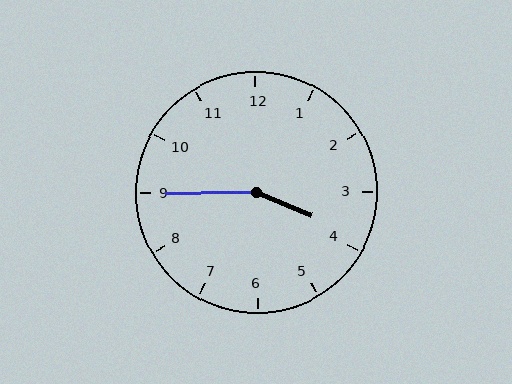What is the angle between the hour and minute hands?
Approximately 158 degrees.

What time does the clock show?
3:45.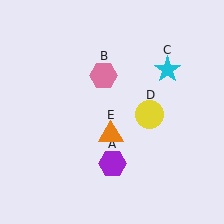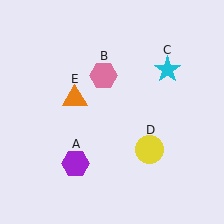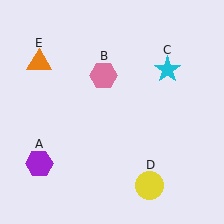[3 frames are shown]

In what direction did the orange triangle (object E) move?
The orange triangle (object E) moved up and to the left.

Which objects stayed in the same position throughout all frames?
Pink hexagon (object B) and cyan star (object C) remained stationary.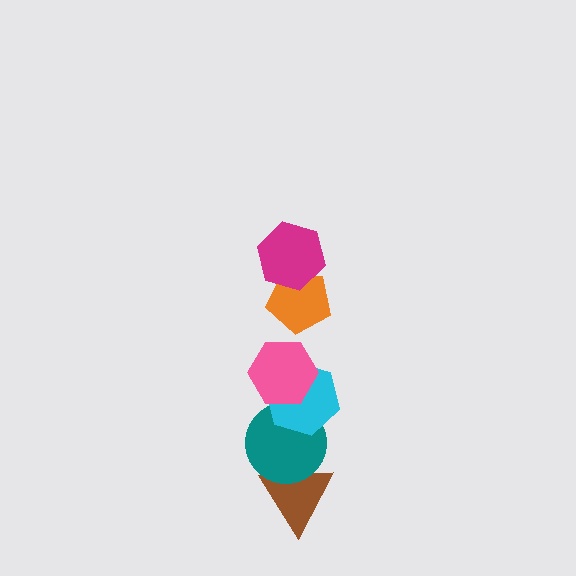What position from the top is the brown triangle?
The brown triangle is 6th from the top.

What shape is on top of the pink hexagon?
The orange pentagon is on top of the pink hexagon.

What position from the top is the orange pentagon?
The orange pentagon is 2nd from the top.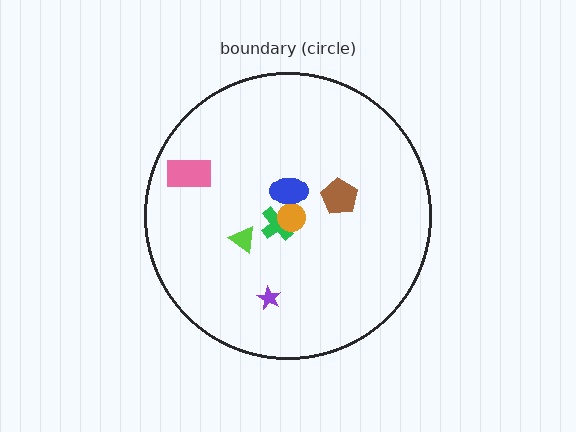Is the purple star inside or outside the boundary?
Inside.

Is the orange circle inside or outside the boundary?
Inside.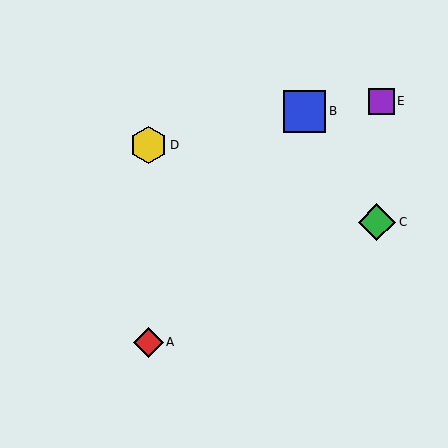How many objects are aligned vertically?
2 objects (A, D) are aligned vertically.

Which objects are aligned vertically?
Objects A, D are aligned vertically.